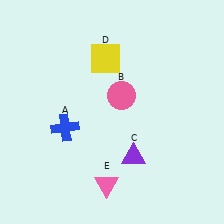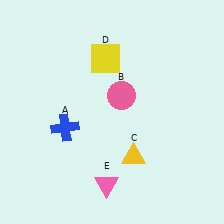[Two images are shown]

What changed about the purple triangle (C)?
In Image 1, C is purple. In Image 2, it changed to yellow.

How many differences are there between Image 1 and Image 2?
There is 1 difference between the two images.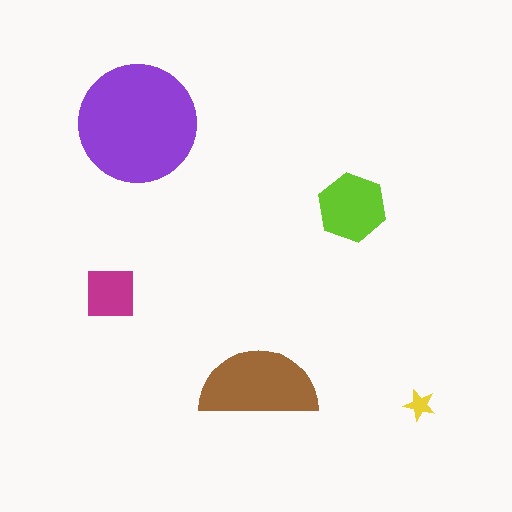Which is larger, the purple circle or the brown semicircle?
The purple circle.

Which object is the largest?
The purple circle.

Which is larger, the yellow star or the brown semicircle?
The brown semicircle.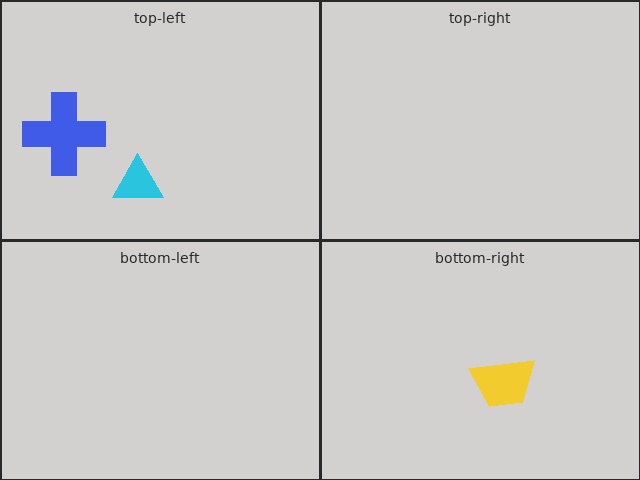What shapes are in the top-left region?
The cyan triangle, the blue cross.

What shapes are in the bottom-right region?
The yellow trapezoid.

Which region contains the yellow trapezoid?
The bottom-right region.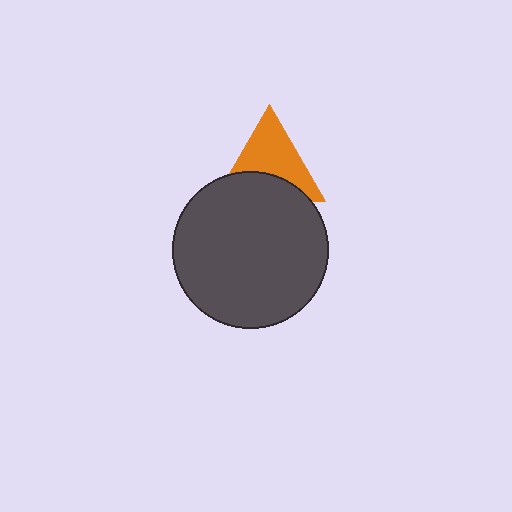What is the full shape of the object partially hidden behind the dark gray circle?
The partially hidden object is an orange triangle.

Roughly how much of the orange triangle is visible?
About half of it is visible (roughly 61%).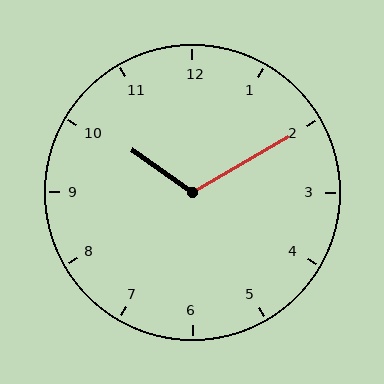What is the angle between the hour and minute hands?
Approximately 115 degrees.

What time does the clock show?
10:10.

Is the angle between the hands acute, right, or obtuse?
It is obtuse.